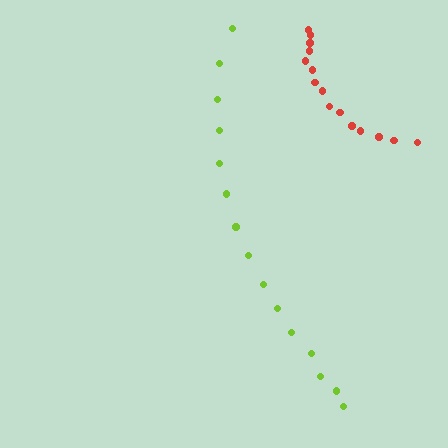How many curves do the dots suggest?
There are 2 distinct paths.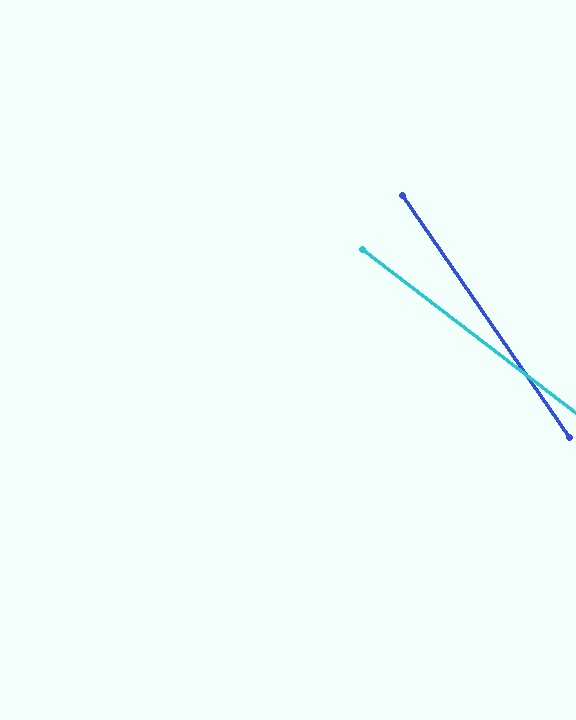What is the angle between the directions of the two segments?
Approximately 18 degrees.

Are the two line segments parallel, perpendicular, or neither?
Neither parallel nor perpendicular — they differ by about 18°.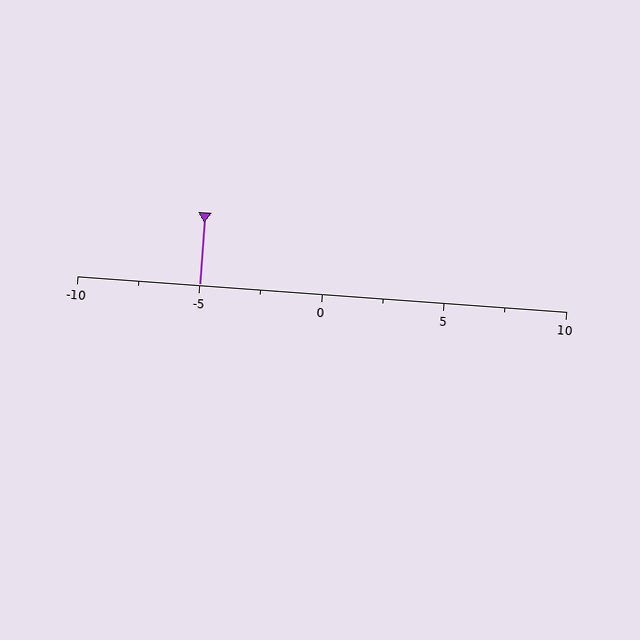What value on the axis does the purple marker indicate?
The marker indicates approximately -5.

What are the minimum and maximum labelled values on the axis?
The axis runs from -10 to 10.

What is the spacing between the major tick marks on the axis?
The major ticks are spaced 5 apart.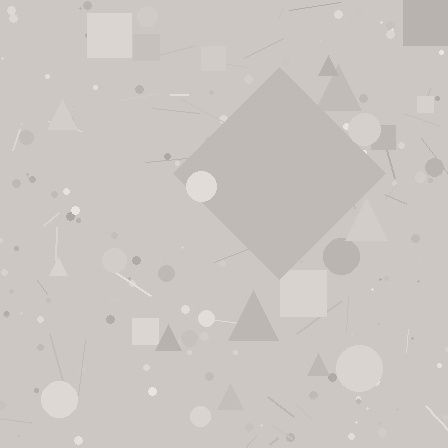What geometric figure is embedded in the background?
A diamond is embedded in the background.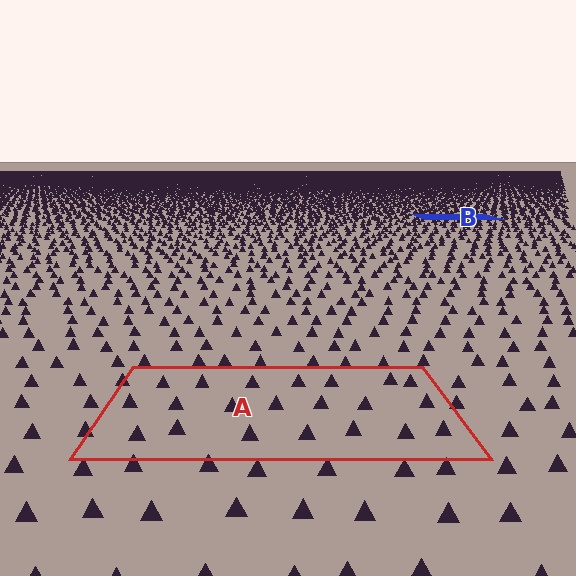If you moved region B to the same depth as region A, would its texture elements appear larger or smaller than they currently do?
They would appear larger. At a closer depth, the same texture elements are projected at a bigger on-screen size.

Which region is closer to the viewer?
Region A is closer. The texture elements there are larger and more spread out.